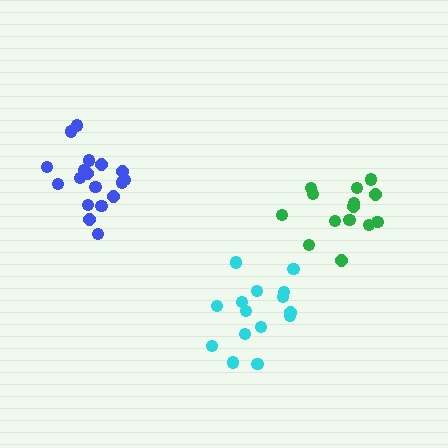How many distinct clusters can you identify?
There are 3 distinct clusters.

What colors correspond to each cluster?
The clusters are colored: cyan, green, blue.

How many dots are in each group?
Group 1: 15 dots, Group 2: 14 dots, Group 3: 18 dots (47 total).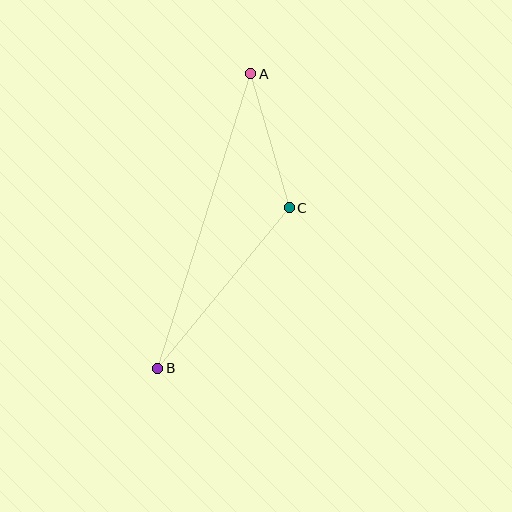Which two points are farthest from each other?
Points A and B are farthest from each other.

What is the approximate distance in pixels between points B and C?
The distance between B and C is approximately 207 pixels.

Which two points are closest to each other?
Points A and C are closest to each other.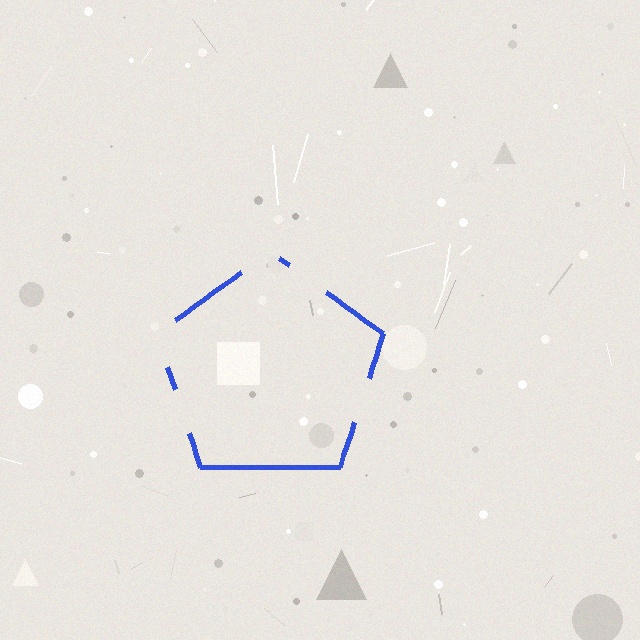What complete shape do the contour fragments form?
The contour fragments form a pentagon.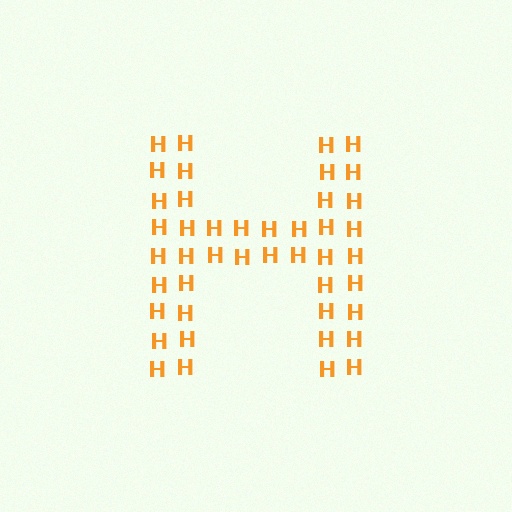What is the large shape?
The large shape is the letter H.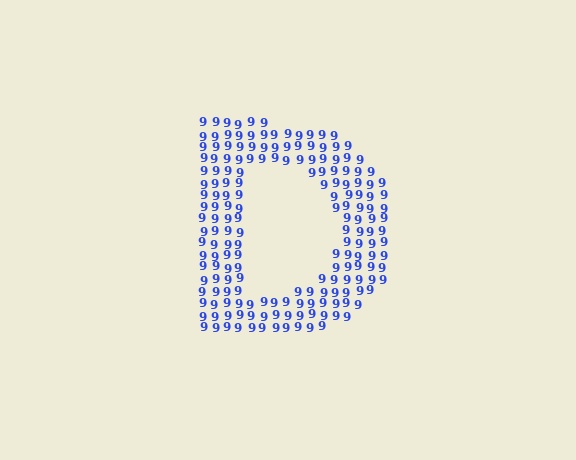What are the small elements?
The small elements are digit 9's.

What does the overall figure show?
The overall figure shows the letter D.